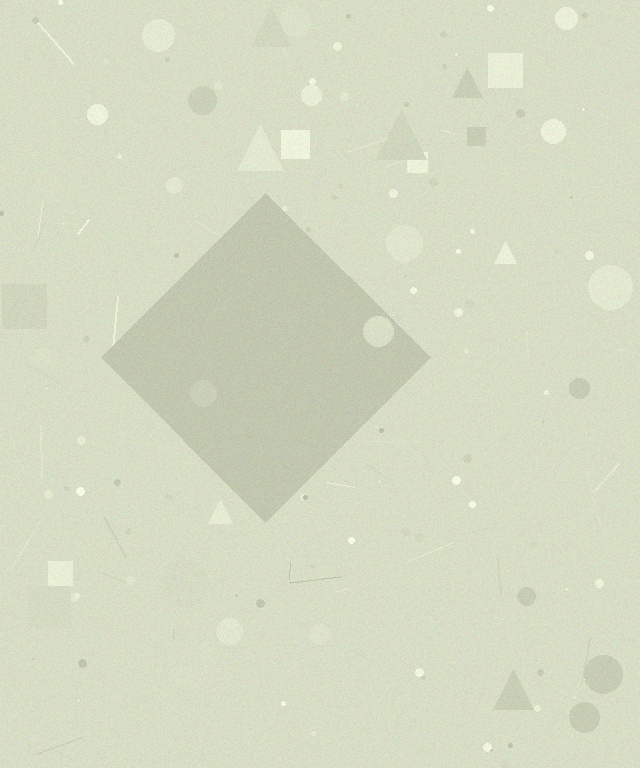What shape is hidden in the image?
A diamond is hidden in the image.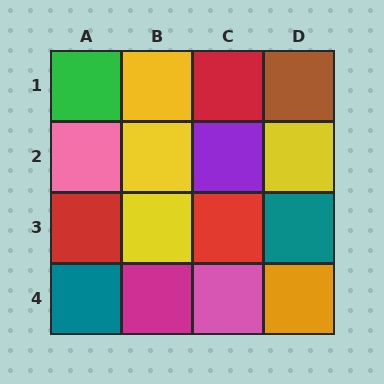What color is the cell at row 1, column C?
Red.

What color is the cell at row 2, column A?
Pink.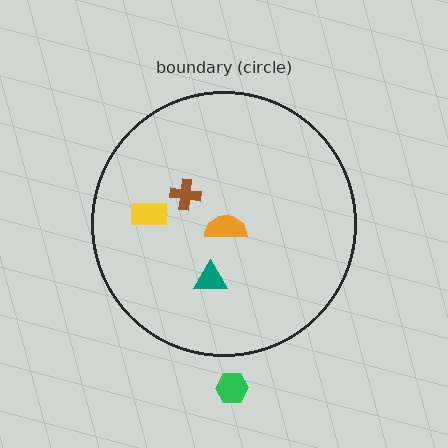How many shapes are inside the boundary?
4 inside, 1 outside.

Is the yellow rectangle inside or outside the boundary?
Inside.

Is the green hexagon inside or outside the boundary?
Outside.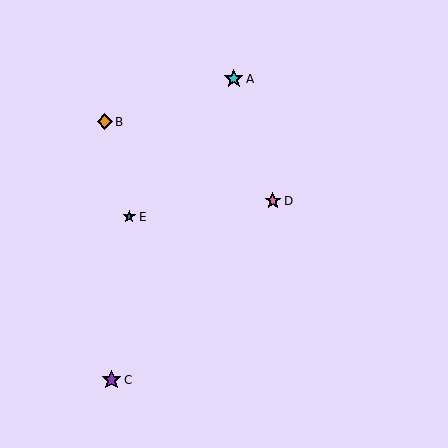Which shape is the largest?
The purple star (labeled C) is the largest.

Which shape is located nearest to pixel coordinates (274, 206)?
The pink star (labeled D) at (273, 201) is nearest to that location.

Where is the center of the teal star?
The center of the teal star is at (129, 217).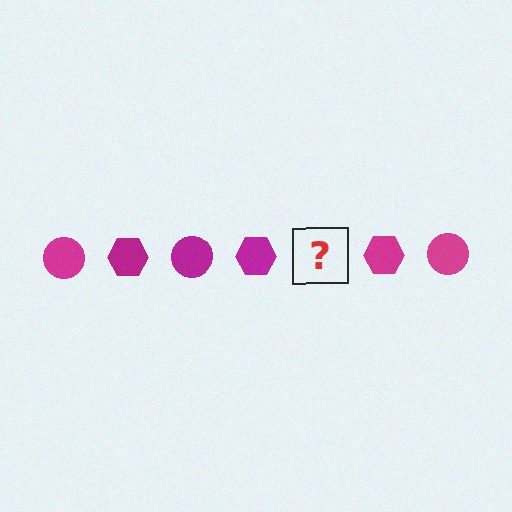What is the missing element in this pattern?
The missing element is a magenta circle.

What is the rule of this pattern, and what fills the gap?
The rule is that the pattern cycles through circle, hexagon shapes in magenta. The gap should be filled with a magenta circle.